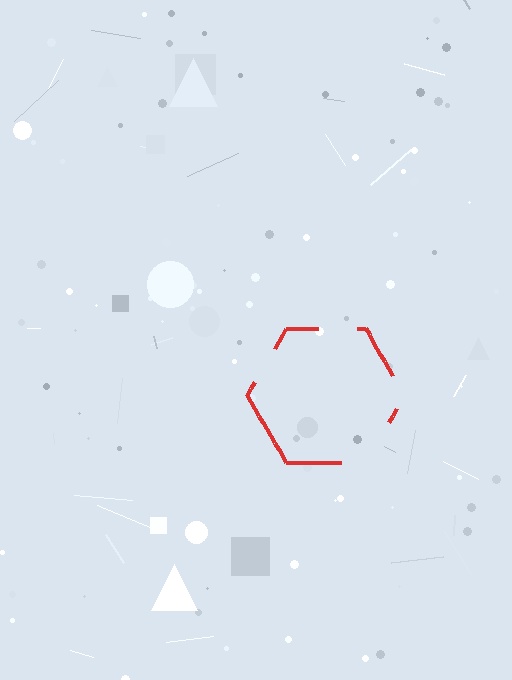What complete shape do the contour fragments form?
The contour fragments form a hexagon.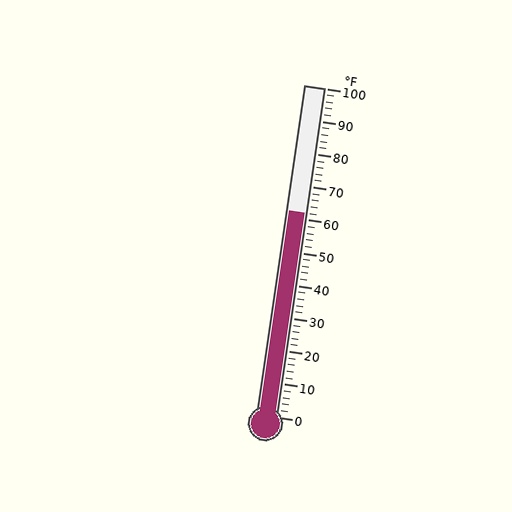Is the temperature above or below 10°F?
The temperature is above 10°F.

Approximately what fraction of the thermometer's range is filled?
The thermometer is filled to approximately 60% of its range.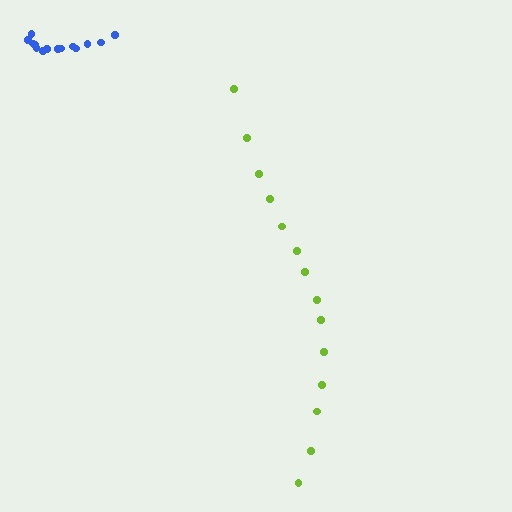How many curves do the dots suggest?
There are 2 distinct paths.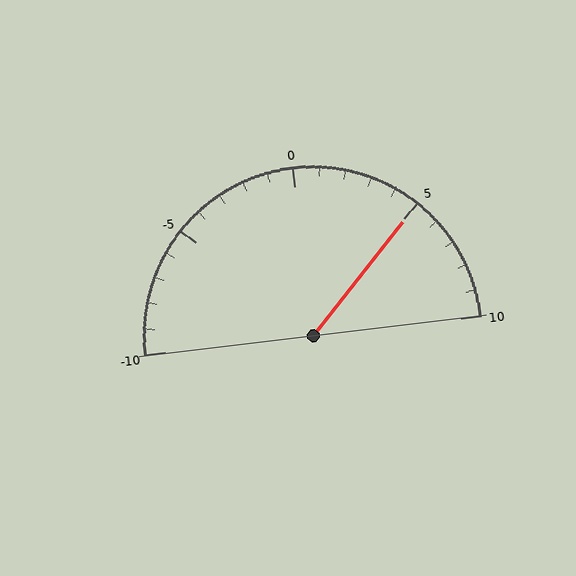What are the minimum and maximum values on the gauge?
The gauge ranges from -10 to 10.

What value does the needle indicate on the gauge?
The needle indicates approximately 5.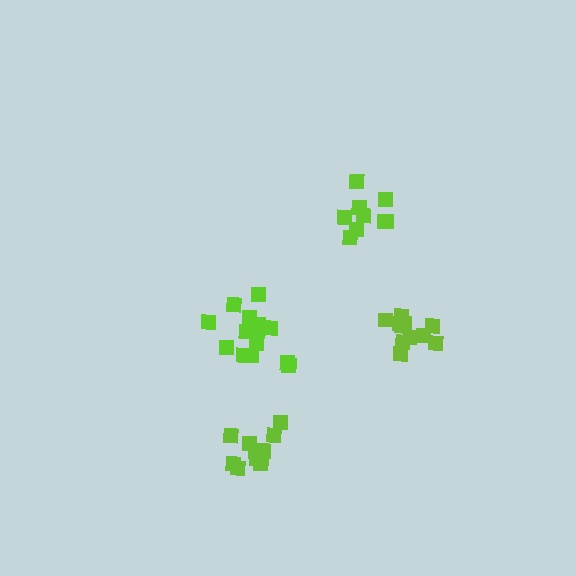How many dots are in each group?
Group 1: 11 dots, Group 2: 10 dots, Group 3: 15 dots, Group 4: 9 dots (45 total).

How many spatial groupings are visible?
There are 4 spatial groupings.